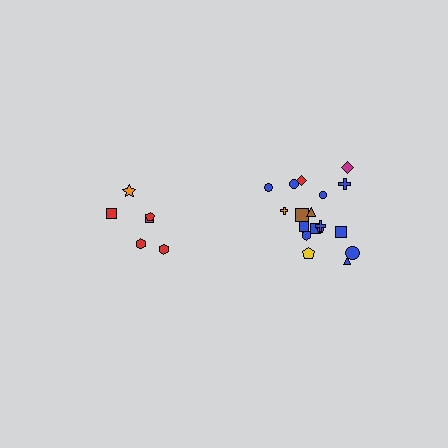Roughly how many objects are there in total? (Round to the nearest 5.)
Roughly 25 objects in total.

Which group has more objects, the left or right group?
The right group.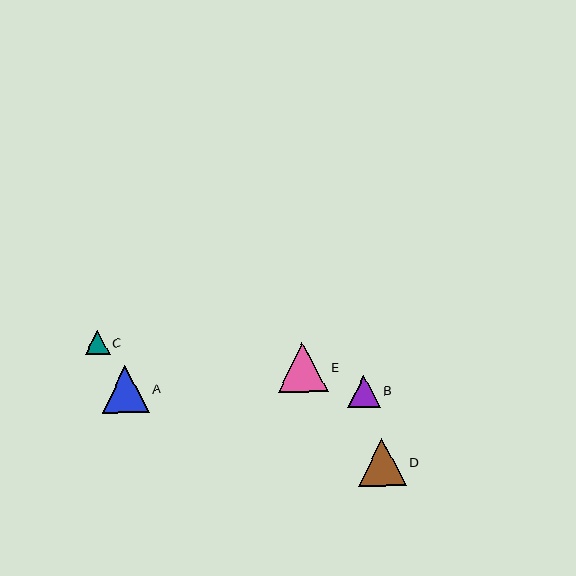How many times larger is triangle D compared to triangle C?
Triangle D is approximately 1.9 times the size of triangle C.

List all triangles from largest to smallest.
From largest to smallest: E, D, A, B, C.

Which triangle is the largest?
Triangle E is the largest with a size of approximately 50 pixels.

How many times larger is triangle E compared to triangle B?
Triangle E is approximately 1.5 times the size of triangle B.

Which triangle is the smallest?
Triangle C is the smallest with a size of approximately 25 pixels.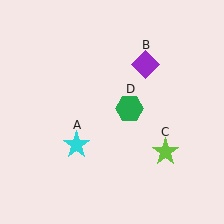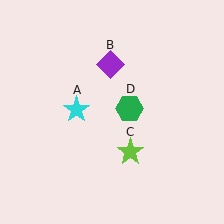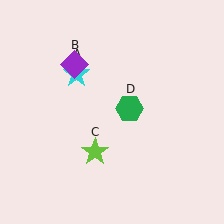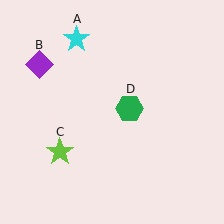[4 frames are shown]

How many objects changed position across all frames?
3 objects changed position: cyan star (object A), purple diamond (object B), lime star (object C).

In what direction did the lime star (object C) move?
The lime star (object C) moved left.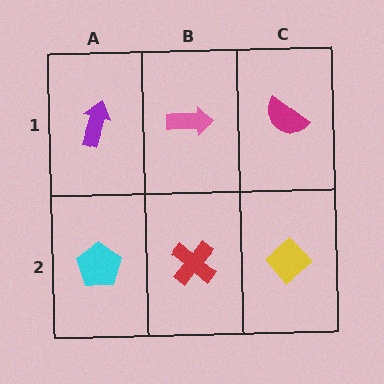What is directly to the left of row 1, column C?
A pink arrow.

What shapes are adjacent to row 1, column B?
A red cross (row 2, column B), a purple arrow (row 1, column A), a magenta semicircle (row 1, column C).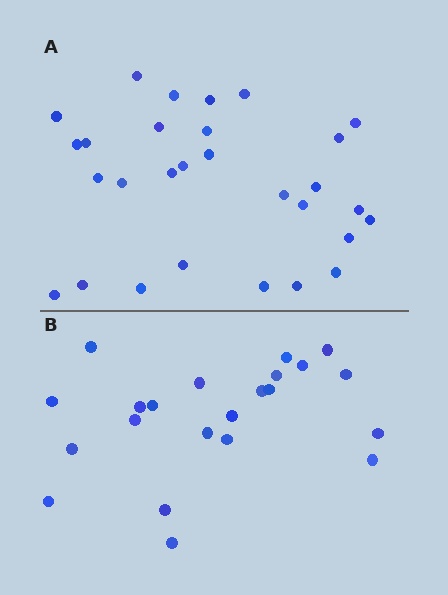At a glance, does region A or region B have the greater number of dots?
Region A (the top region) has more dots.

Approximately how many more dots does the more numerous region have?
Region A has roughly 8 or so more dots than region B.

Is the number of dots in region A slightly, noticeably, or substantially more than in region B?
Region A has noticeably more, but not dramatically so. The ratio is roughly 1.3 to 1.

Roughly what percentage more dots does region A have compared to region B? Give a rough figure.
About 30% more.